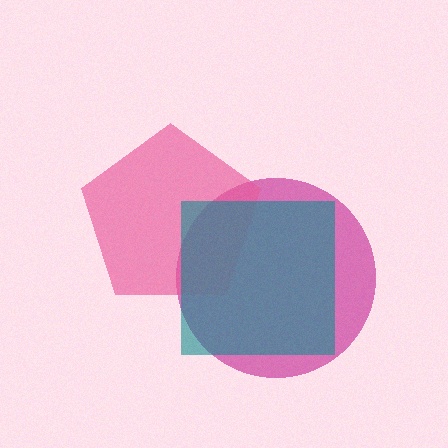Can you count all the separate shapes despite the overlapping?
Yes, there are 3 separate shapes.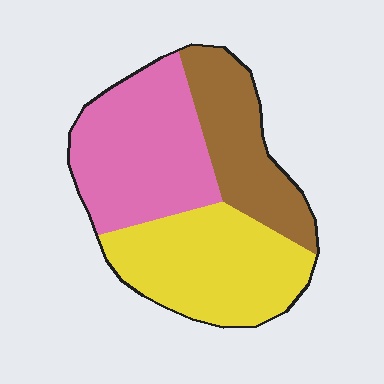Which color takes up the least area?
Brown, at roughly 25%.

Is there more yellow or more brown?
Yellow.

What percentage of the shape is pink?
Pink takes up about three eighths (3/8) of the shape.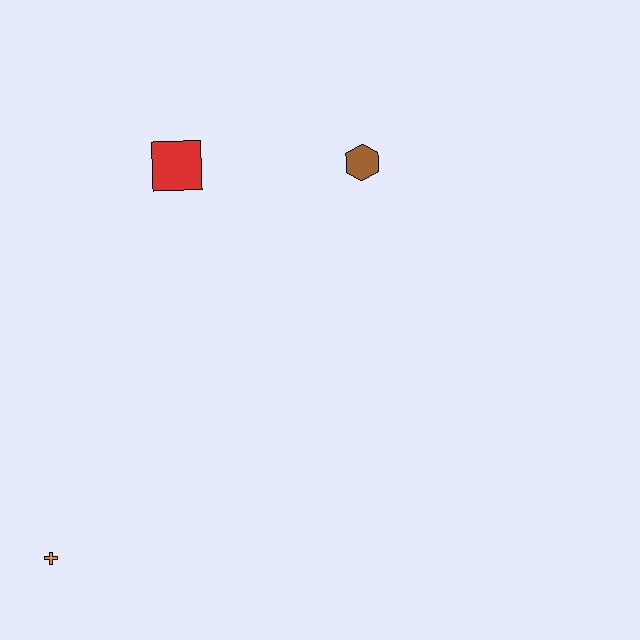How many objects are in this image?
There are 3 objects.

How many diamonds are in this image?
There are no diamonds.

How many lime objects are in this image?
There are no lime objects.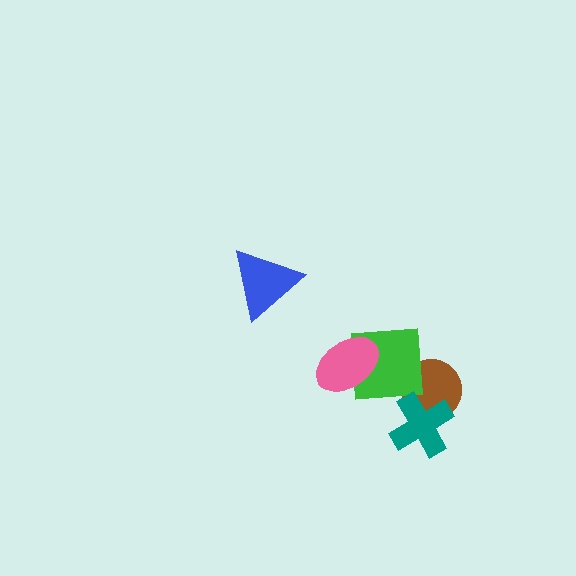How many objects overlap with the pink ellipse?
1 object overlaps with the pink ellipse.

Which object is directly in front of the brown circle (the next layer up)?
The green square is directly in front of the brown circle.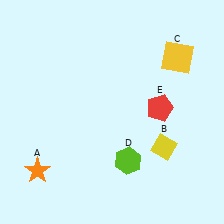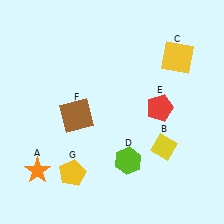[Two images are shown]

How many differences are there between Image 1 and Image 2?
There are 2 differences between the two images.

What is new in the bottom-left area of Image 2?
A brown square (F) was added in the bottom-left area of Image 2.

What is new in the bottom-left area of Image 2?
A yellow pentagon (G) was added in the bottom-left area of Image 2.